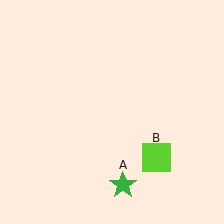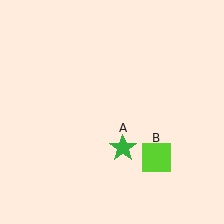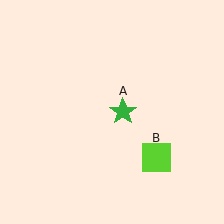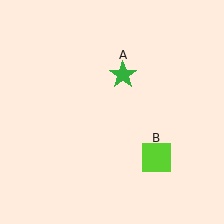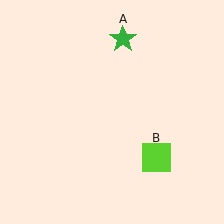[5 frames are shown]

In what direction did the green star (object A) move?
The green star (object A) moved up.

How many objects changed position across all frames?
1 object changed position: green star (object A).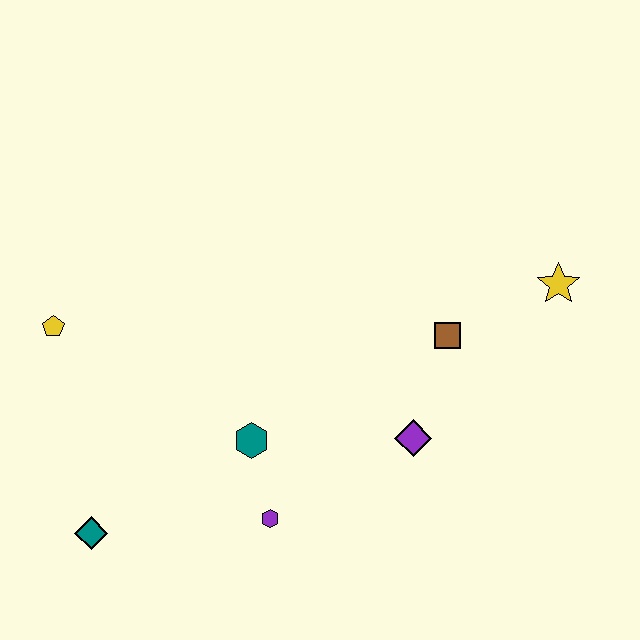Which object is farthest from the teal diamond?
The yellow star is farthest from the teal diamond.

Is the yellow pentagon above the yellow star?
No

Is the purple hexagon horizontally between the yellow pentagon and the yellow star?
Yes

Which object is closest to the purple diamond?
The brown square is closest to the purple diamond.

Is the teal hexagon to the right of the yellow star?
No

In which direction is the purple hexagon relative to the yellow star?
The purple hexagon is to the left of the yellow star.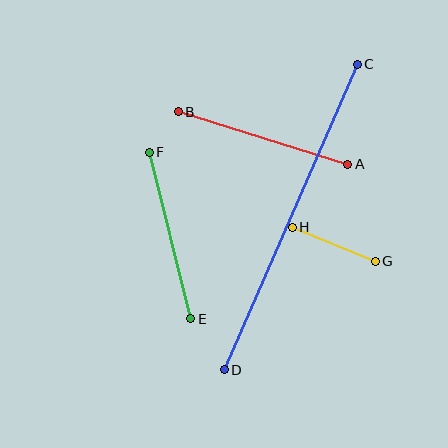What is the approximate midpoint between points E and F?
The midpoint is at approximately (170, 236) pixels.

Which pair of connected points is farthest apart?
Points C and D are farthest apart.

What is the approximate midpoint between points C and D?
The midpoint is at approximately (291, 217) pixels.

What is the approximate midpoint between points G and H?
The midpoint is at approximately (334, 244) pixels.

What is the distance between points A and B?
The distance is approximately 177 pixels.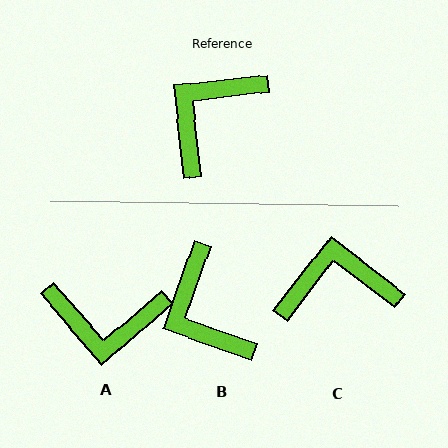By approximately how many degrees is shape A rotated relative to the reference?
Approximately 125 degrees counter-clockwise.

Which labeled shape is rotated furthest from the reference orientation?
A, about 125 degrees away.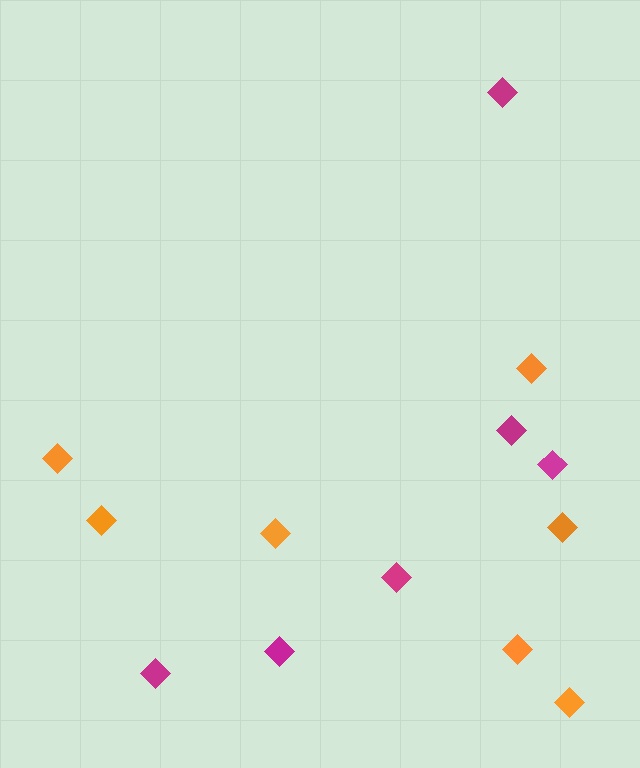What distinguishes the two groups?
There are 2 groups: one group of orange diamonds (7) and one group of magenta diamonds (6).